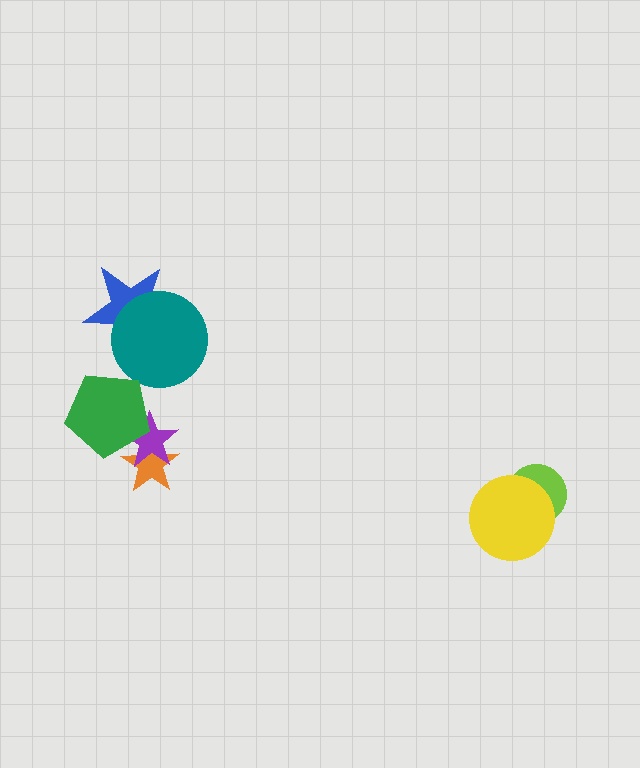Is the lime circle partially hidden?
Yes, it is partially covered by another shape.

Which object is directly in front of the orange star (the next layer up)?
The purple star is directly in front of the orange star.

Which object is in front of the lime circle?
The yellow circle is in front of the lime circle.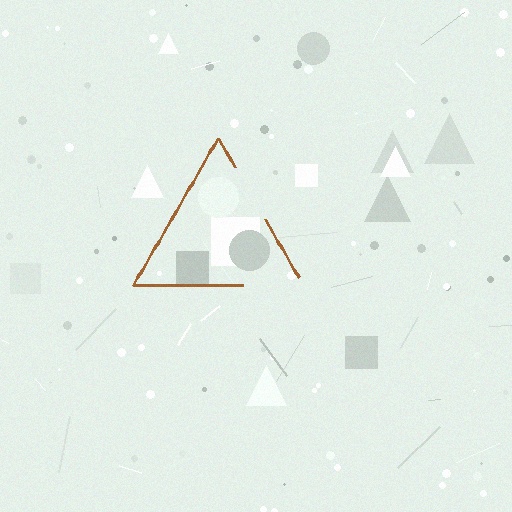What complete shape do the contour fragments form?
The contour fragments form a triangle.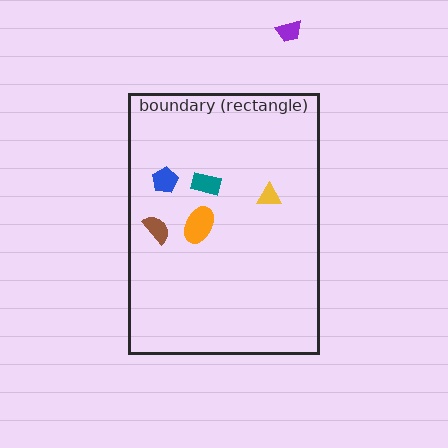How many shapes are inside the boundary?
5 inside, 1 outside.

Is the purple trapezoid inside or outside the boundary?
Outside.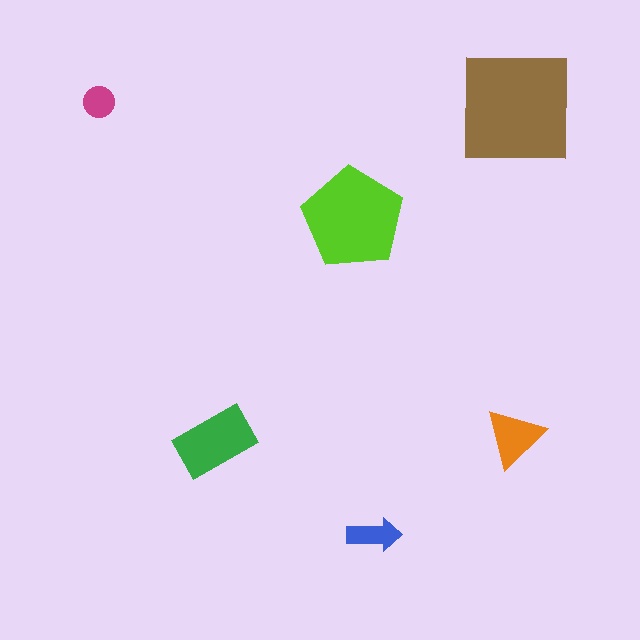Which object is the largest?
The brown square.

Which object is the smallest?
The magenta circle.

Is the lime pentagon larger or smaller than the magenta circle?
Larger.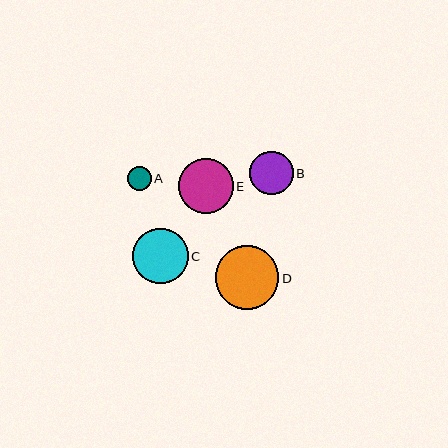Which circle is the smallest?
Circle A is the smallest with a size of approximately 24 pixels.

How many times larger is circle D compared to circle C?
Circle D is approximately 1.1 times the size of circle C.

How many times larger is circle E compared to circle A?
Circle E is approximately 2.3 times the size of circle A.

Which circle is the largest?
Circle D is the largest with a size of approximately 63 pixels.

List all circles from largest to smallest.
From largest to smallest: D, C, E, B, A.